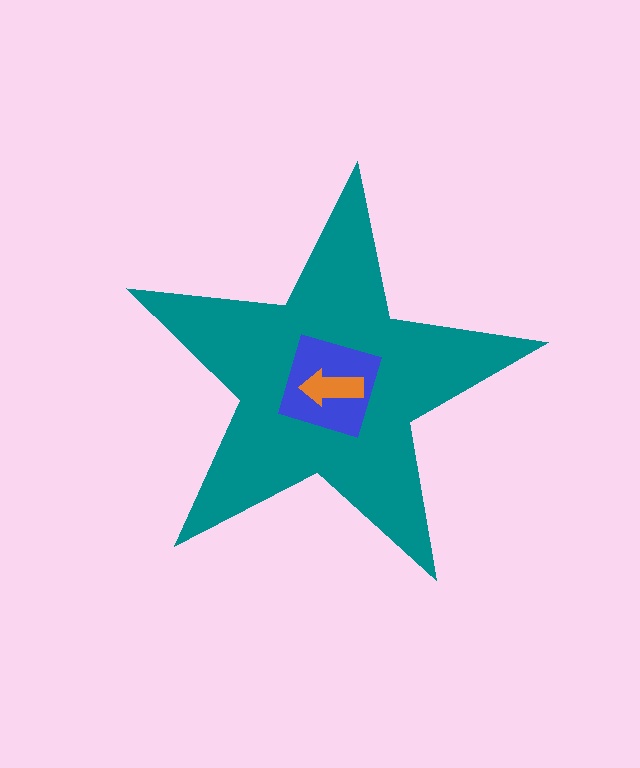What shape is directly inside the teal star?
The blue square.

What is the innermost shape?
The orange arrow.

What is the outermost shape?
The teal star.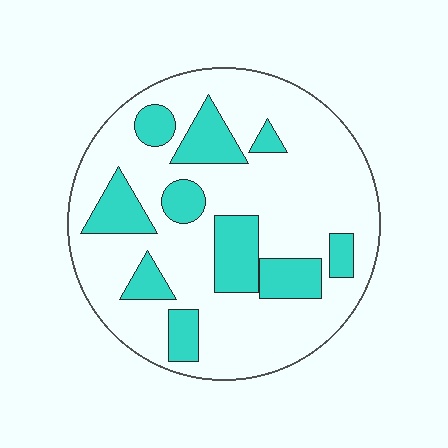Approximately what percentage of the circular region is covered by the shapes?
Approximately 25%.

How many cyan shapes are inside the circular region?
10.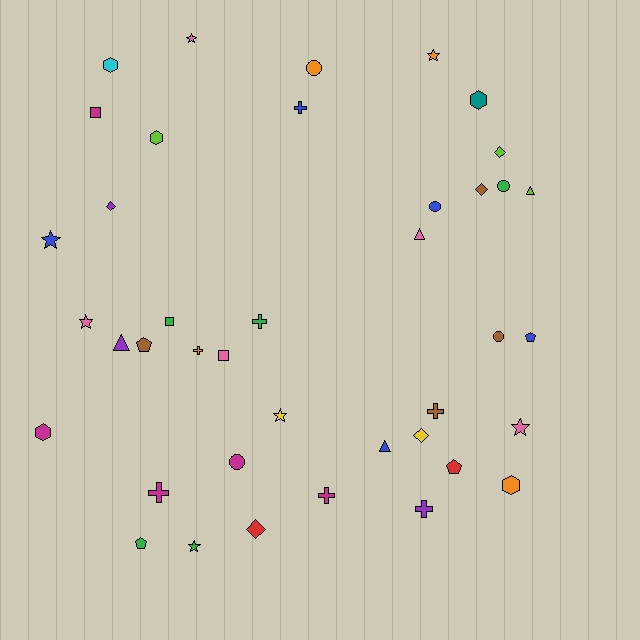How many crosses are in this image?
There are 7 crosses.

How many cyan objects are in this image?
There is 1 cyan object.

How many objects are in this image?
There are 40 objects.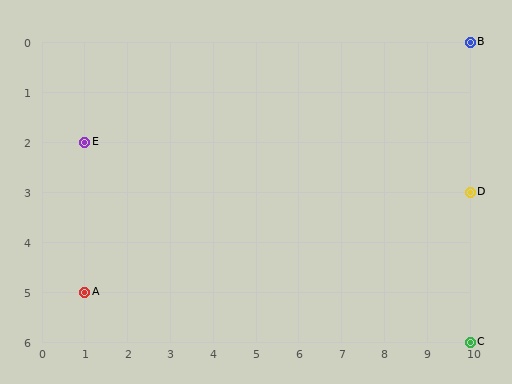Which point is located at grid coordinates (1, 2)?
Point E is at (1, 2).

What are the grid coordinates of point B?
Point B is at grid coordinates (10, 0).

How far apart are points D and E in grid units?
Points D and E are 9 columns and 1 row apart (about 9.1 grid units diagonally).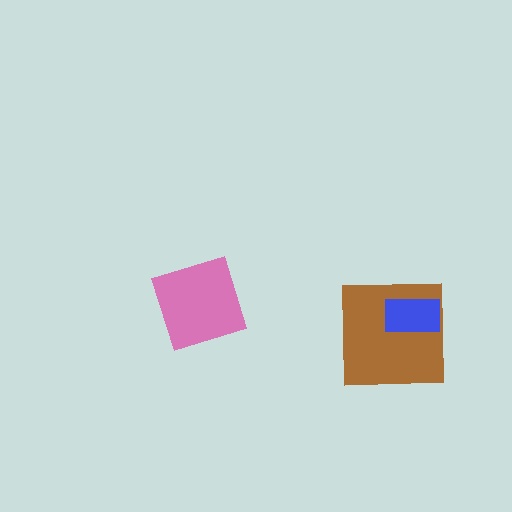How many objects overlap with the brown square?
1 object overlaps with the brown square.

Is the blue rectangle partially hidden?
No, no other shape covers it.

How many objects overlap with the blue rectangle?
1 object overlaps with the blue rectangle.